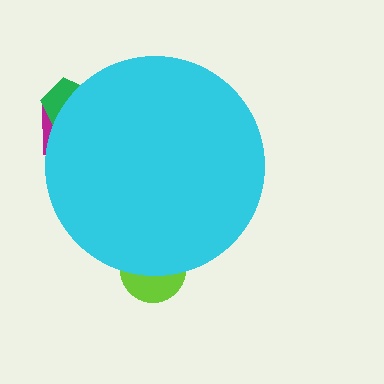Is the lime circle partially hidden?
Yes, the lime circle is partially hidden behind the cyan circle.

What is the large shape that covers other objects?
A cyan circle.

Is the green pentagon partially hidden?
Yes, the green pentagon is partially hidden behind the cyan circle.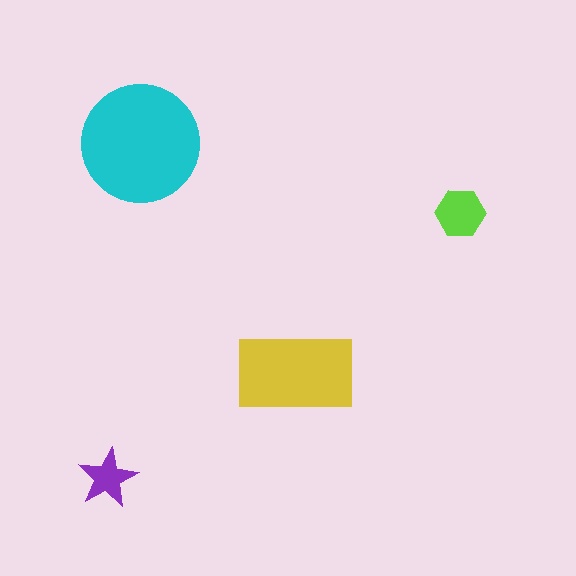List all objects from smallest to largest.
The purple star, the lime hexagon, the yellow rectangle, the cyan circle.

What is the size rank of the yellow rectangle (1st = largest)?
2nd.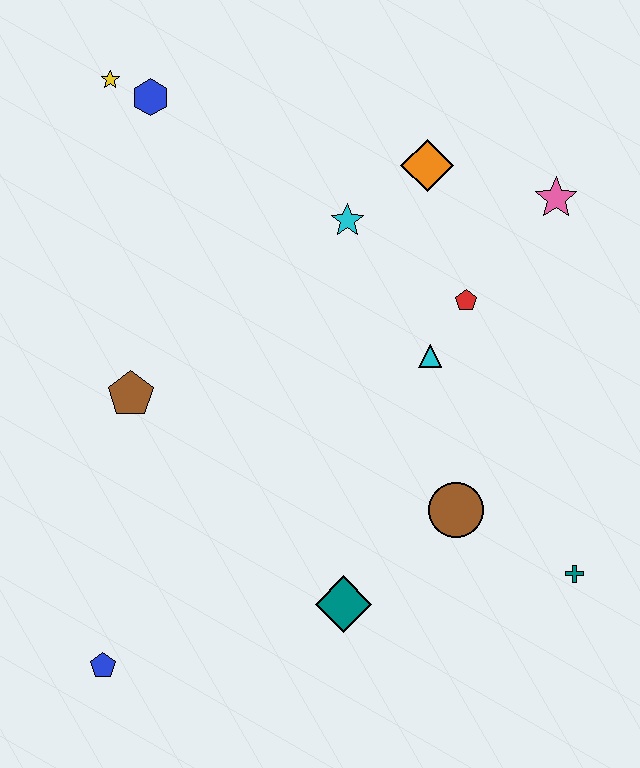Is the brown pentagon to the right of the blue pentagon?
Yes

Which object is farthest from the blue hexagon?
The teal cross is farthest from the blue hexagon.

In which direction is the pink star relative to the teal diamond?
The pink star is above the teal diamond.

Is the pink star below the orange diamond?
Yes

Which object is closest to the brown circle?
The teal cross is closest to the brown circle.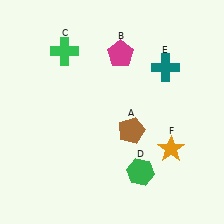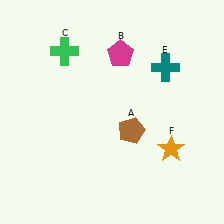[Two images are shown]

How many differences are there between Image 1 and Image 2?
There is 1 difference between the two images.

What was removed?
The green hexagon (D) was removed in Image 2.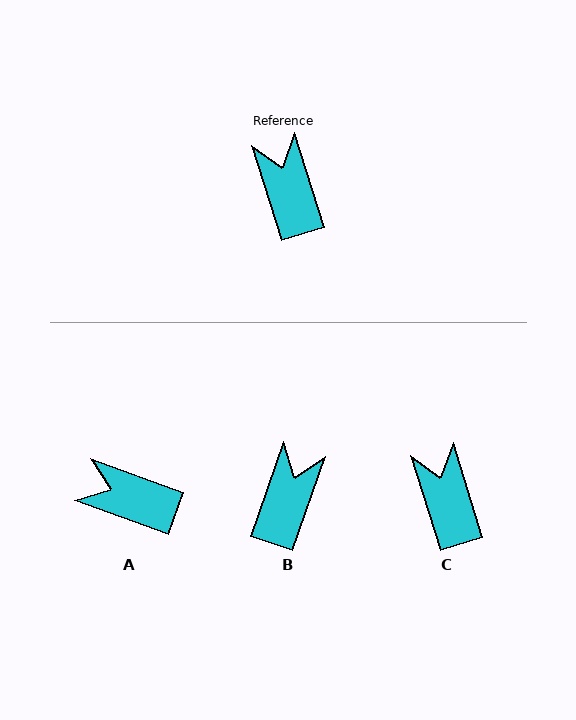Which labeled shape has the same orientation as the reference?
C.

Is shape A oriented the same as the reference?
No, it is off by about 53 degrees.